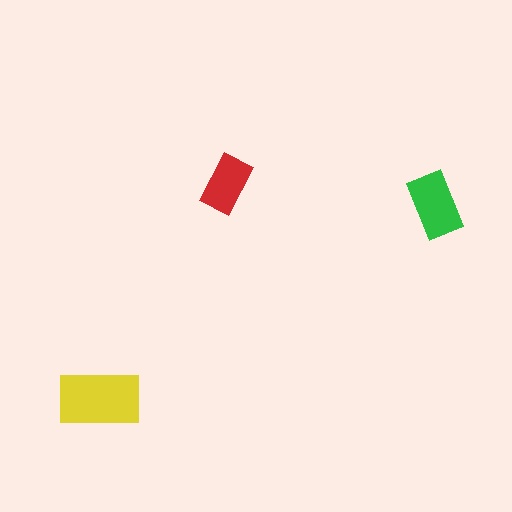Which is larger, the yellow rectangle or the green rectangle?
The yellow one.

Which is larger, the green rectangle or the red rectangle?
The green one.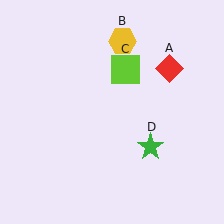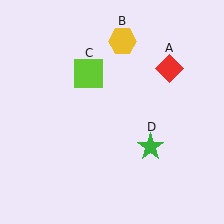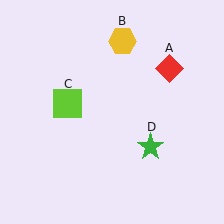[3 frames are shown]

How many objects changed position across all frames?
1 object changed position: lime square (object C).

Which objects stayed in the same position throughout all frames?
Red diamond (object A) and yellow hexagon (object B) and green star (object D) remained stationary.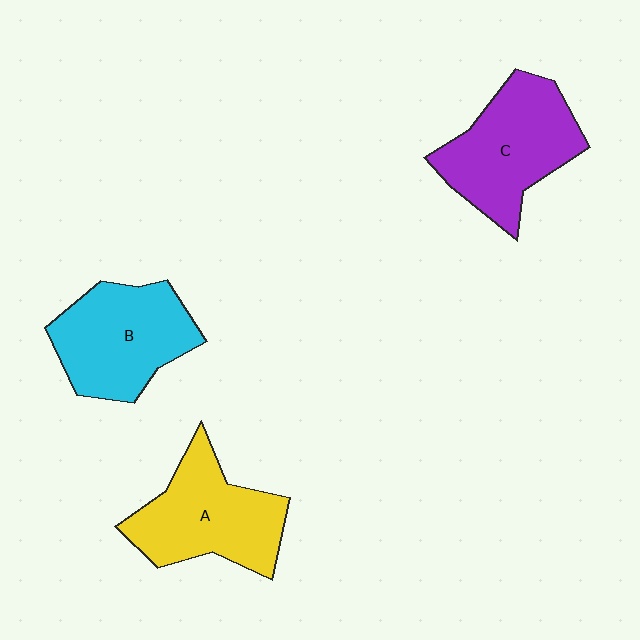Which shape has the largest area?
Shape C (purple).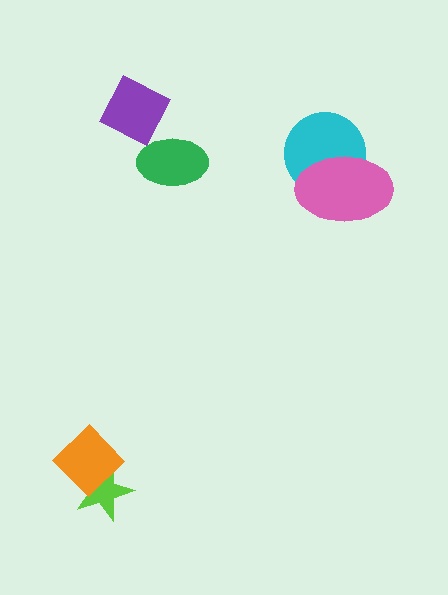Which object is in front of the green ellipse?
The purple diamond is in front of the green ellipse.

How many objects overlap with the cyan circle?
1 object overlaps with the cyan circle.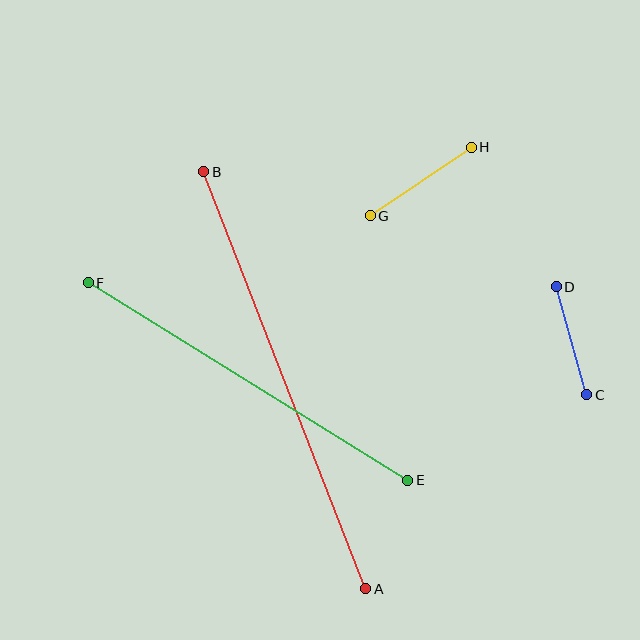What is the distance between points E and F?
The distance is approximately 376 pixels.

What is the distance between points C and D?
The distance is approximately 112 pixels.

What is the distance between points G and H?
The distance is approximately 122 pixels.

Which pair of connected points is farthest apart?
Points A and B are farthest apart.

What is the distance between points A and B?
The distance is approximately 447 pixels.